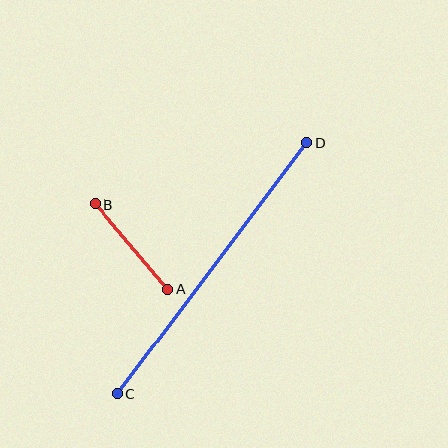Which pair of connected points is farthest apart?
Points C and D are farthest apart.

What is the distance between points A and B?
The distance is approximately 111 pixels.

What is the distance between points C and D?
The distance is approximately 314 pixels.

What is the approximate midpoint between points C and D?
The midpoint is at approximately (212, 268) pixels.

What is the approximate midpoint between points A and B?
The midpoint is at approximately (131, 246) pixels.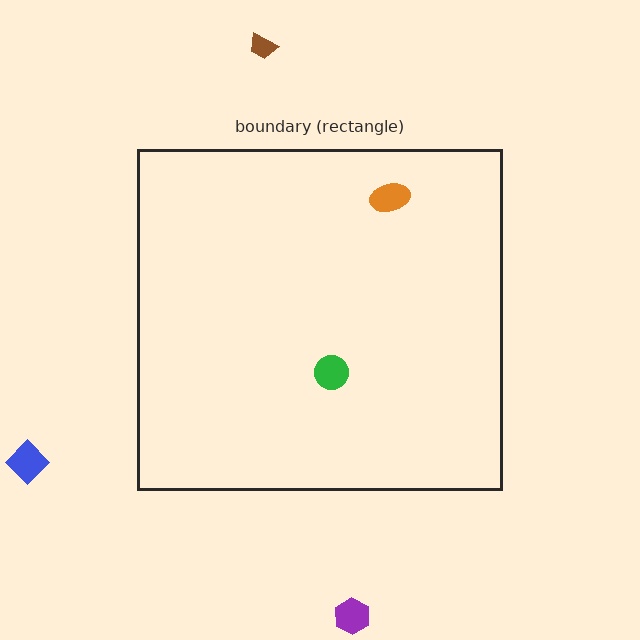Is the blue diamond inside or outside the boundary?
Outside.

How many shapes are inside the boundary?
2 inside, 3 outside.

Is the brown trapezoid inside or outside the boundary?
Outside.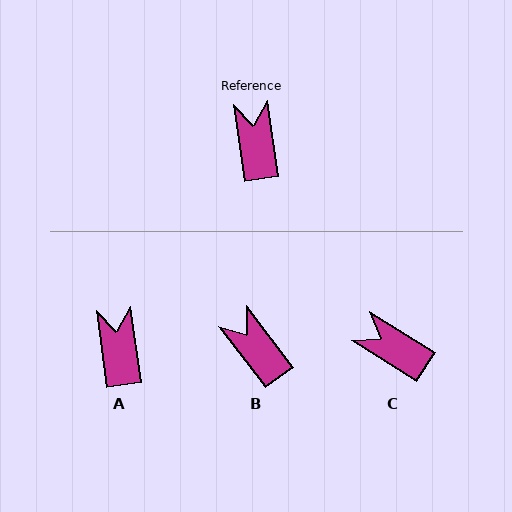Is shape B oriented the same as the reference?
No, it is off by about 29 degrees.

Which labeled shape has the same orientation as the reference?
A.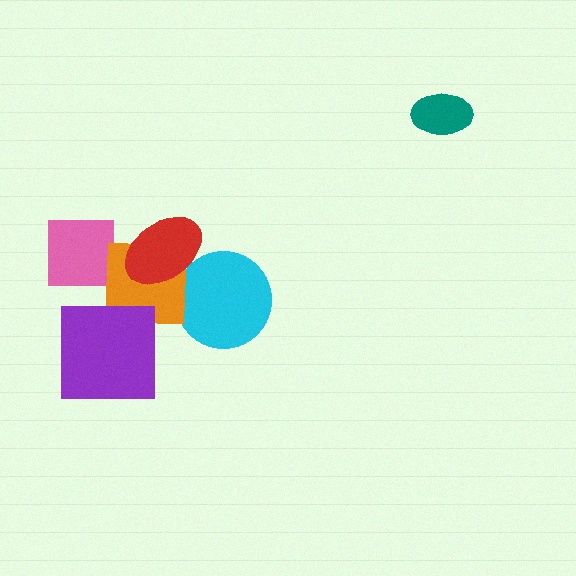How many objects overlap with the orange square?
1 object overlaps with the orange square.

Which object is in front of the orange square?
The red ellipse is in front of the orange square.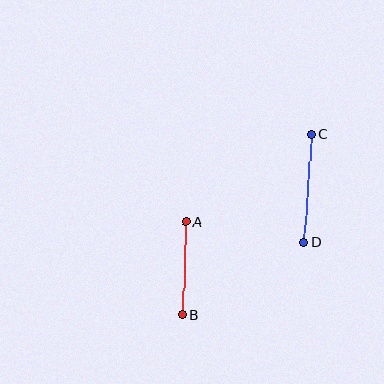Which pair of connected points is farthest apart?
Points C and D are farthest apart.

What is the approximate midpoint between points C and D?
The midpoint is at approximately (308, 188) pixels.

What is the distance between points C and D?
The distance is approximately 108 pixels.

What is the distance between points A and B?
The distance is approximately 93 pixels.